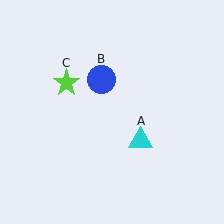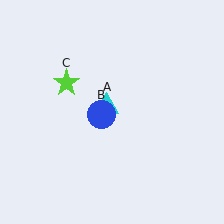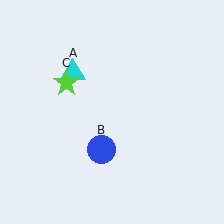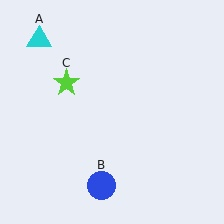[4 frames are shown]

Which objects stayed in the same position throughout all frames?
Lime star (object C) remained stationary.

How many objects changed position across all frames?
2 objects changed position: cyan triangle (object A), blue circle (object B).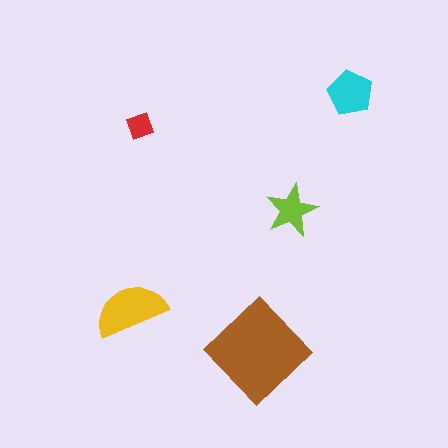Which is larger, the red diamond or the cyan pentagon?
The cyan pentagon.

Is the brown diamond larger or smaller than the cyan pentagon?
Larger.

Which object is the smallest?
The red diamond.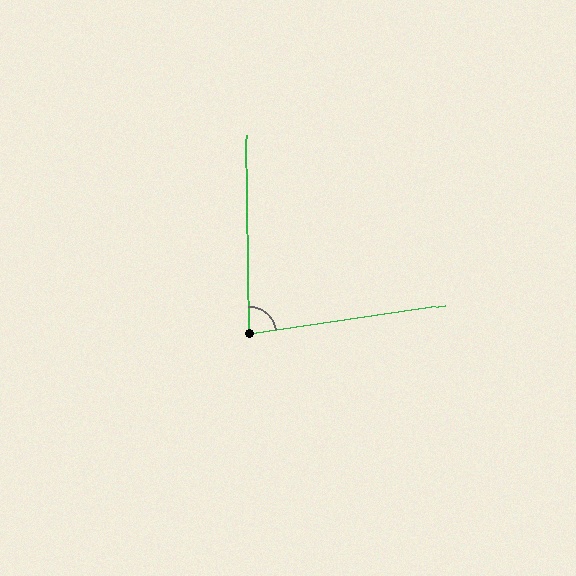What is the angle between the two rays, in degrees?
Approximately 83 degrees.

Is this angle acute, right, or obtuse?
It is acute.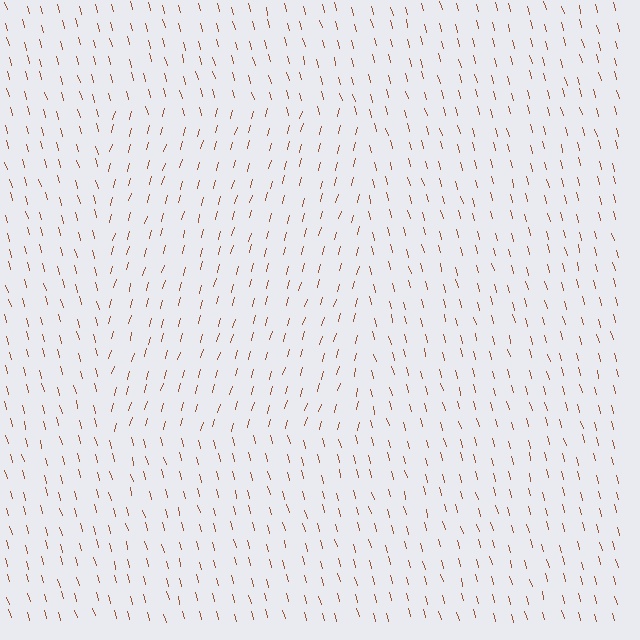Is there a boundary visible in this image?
Yes, there is a texture boundary formed by a change in line orientation.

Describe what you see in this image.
The image is filled with small brown line segments. A rectangle region in the image has lines oriented differently from the surrounding lines, creating a visible texture boundary.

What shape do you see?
I see a rectangle.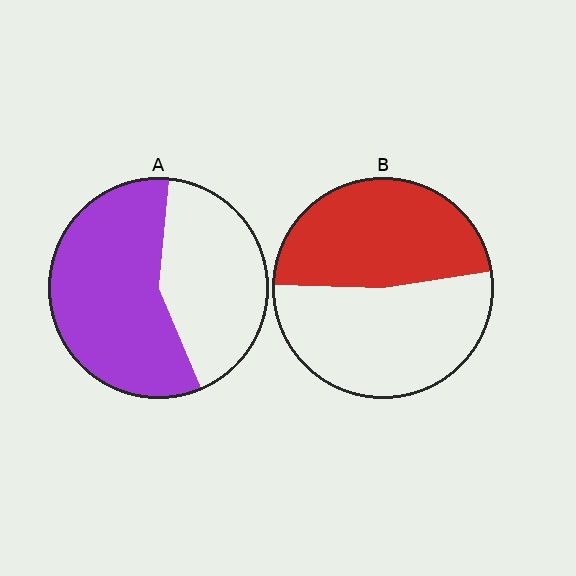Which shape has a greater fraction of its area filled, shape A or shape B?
Shape A.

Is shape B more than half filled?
Roughly half.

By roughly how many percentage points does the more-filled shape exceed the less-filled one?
By roughly 10 percentage points (A over B).